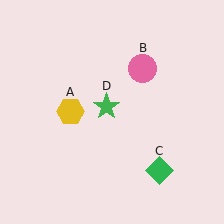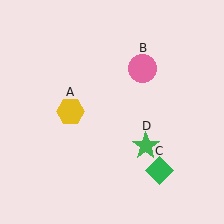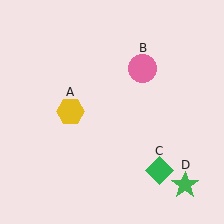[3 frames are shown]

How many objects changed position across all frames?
1 object changed position: green star (object D).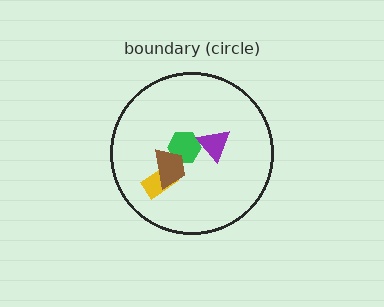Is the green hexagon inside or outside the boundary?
Inside.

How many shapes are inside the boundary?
4 inside, 0 outside.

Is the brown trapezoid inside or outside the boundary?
Inside.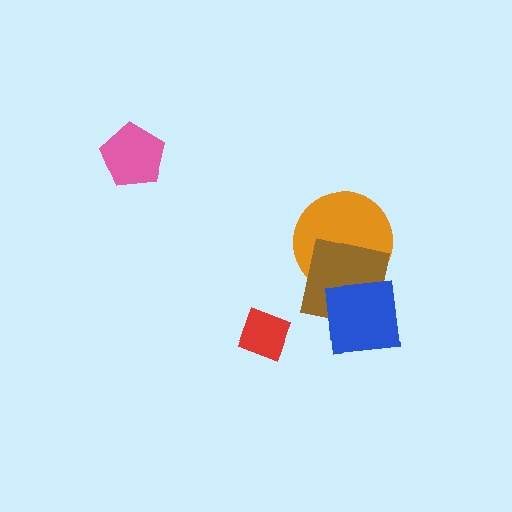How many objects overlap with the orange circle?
2 objects overlap with the orange circle.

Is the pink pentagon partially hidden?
No, no other shape covers it.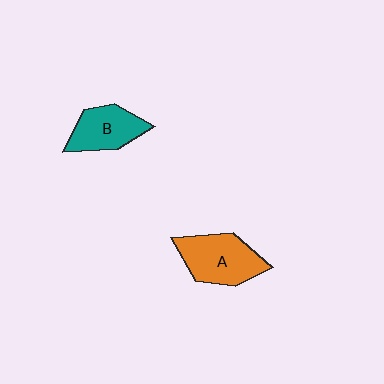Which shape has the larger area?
Shape A (orange).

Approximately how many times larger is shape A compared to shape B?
Approximately 1.3 times.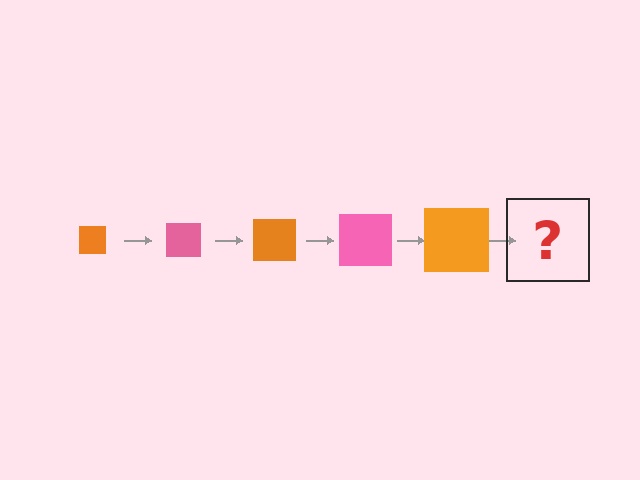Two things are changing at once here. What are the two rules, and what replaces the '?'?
The two rules are that the square grows larger each step and the color cycles through orange and pink. The '?' should be a pink square, larger than the previous one.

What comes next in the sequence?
The next element should be a pink square, larger than the previous one.